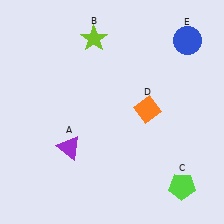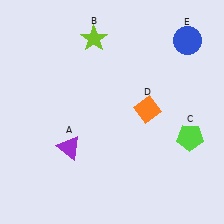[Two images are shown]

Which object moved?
The lime pentagon (C) moved up.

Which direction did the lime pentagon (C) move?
The lime pentagon (C) moved up.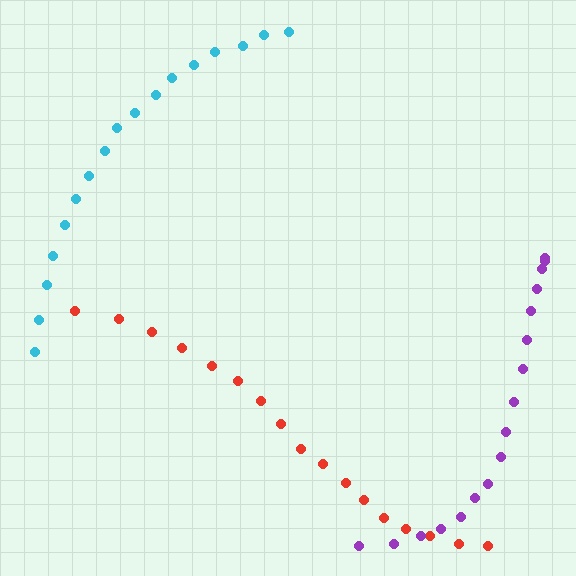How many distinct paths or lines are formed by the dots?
There are 3 distinct paths.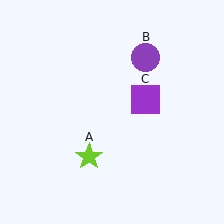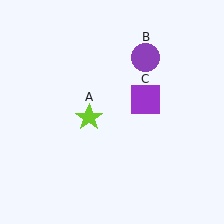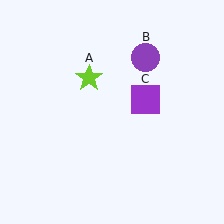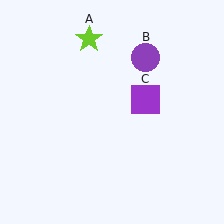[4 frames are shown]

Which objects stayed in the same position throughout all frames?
Purple circle (object B) and purple square (object C) remained stationary.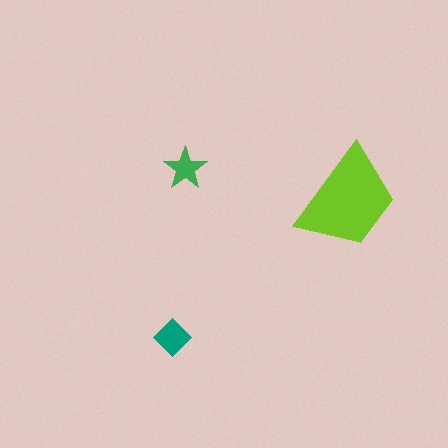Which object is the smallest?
The green star.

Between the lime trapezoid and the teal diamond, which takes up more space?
The lime trapezoid.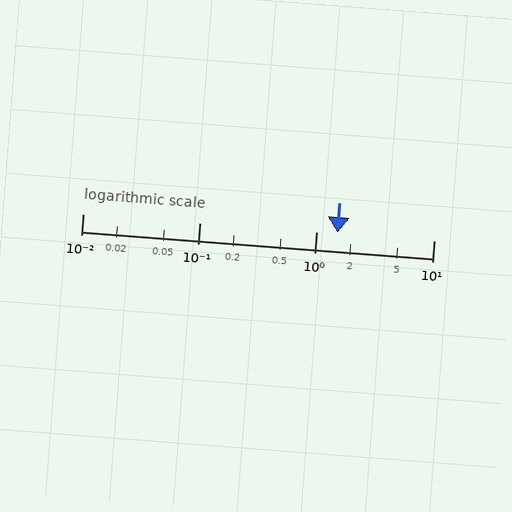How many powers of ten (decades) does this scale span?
The scale spans 3 decades, from 0.01 to 10.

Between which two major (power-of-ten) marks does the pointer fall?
The pointer is between 1 and 10.